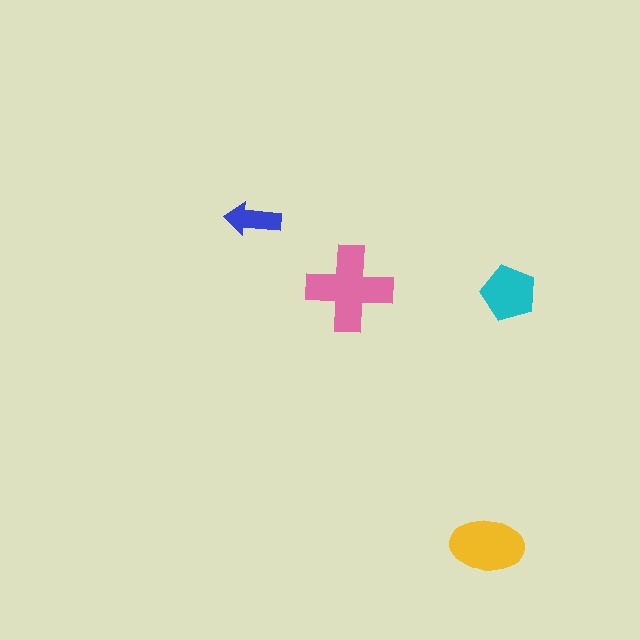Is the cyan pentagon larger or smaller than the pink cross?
Smaller.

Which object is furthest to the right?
The cyan pentagon is rightmost.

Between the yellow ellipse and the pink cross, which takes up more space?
The pink cross.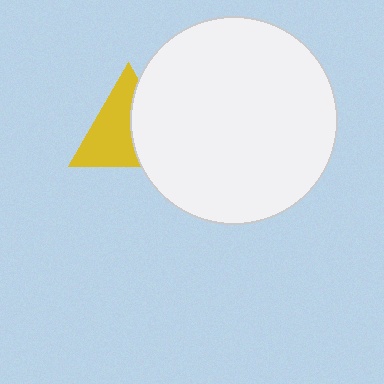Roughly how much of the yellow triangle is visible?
About half of it is visible (roughly 58%).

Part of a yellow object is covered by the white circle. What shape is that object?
It is a triangle.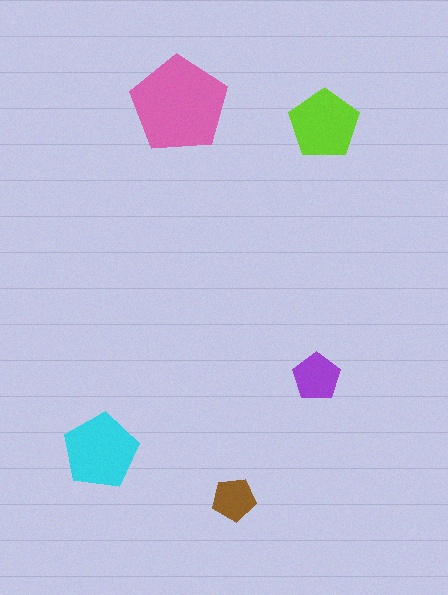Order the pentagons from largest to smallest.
the pink one, the cyan one, the lime one, the purple one, the brown one.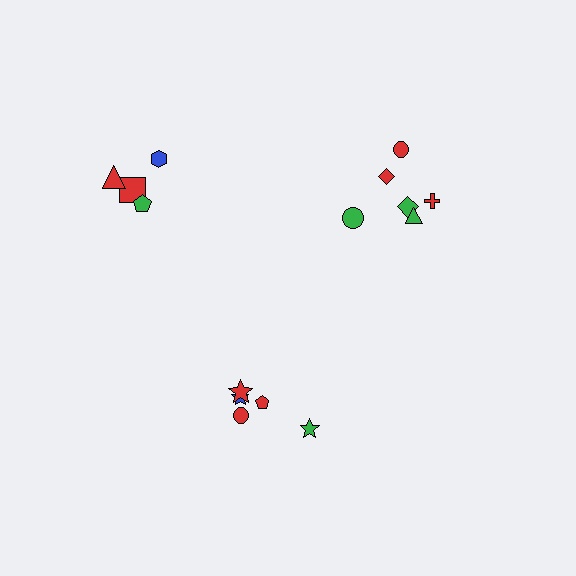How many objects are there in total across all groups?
There are 15 objects.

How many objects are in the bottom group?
There are 5 objects.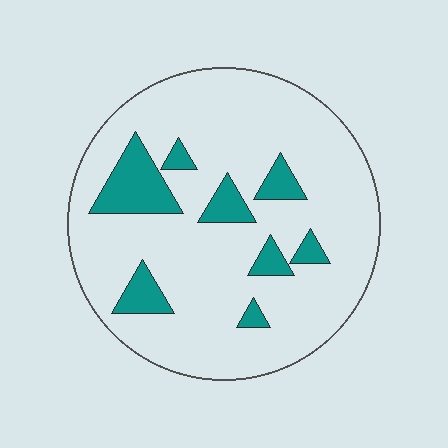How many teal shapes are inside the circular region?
8.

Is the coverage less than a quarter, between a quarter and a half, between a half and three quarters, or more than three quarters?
Less than a quarter.